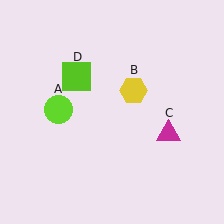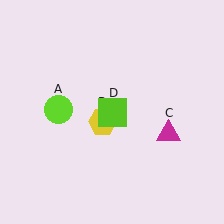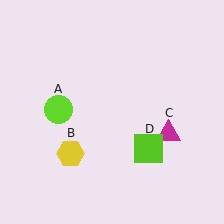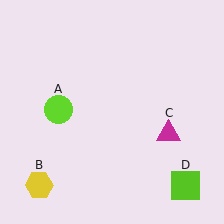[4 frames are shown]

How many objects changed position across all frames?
2 objects changed position: yellow hexagon (object B), lime square (object D).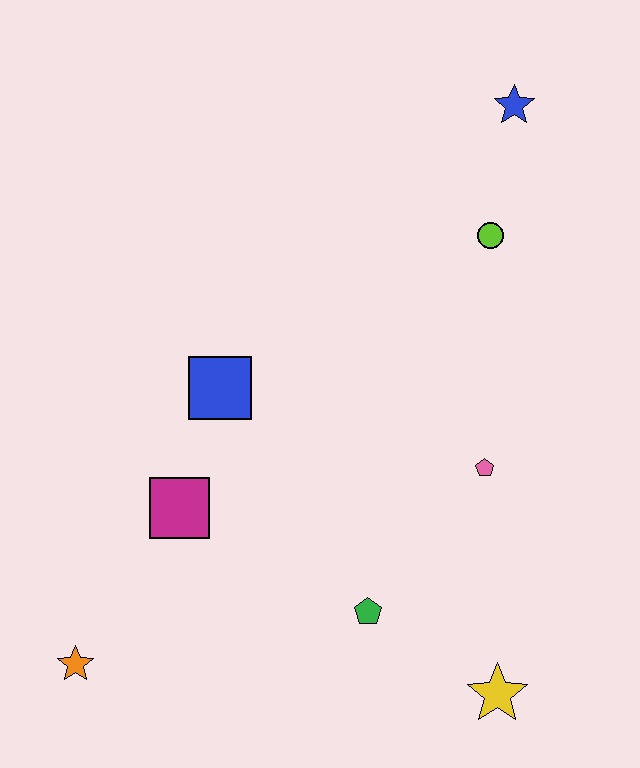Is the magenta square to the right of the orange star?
Yes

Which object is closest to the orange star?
The magenta square is closest to the orange star.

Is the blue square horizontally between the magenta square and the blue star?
Yes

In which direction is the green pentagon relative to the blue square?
The green pentagon is below the blue square.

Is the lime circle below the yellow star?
No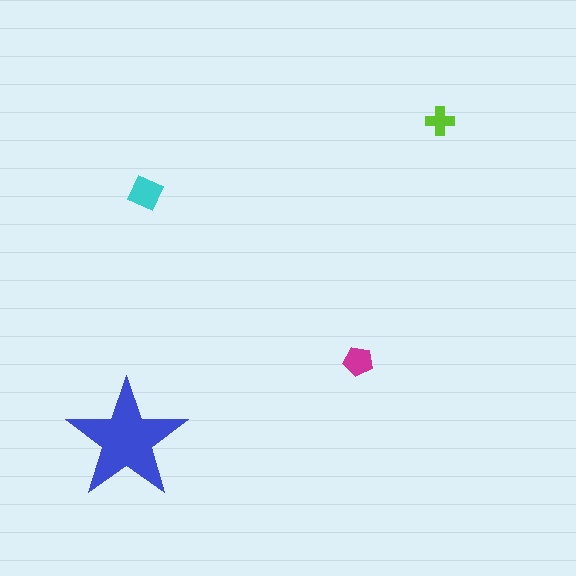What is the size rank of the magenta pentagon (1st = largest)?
3rd.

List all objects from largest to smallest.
The blue star, the cyan diamond, the magenta pentagon, the lime cross.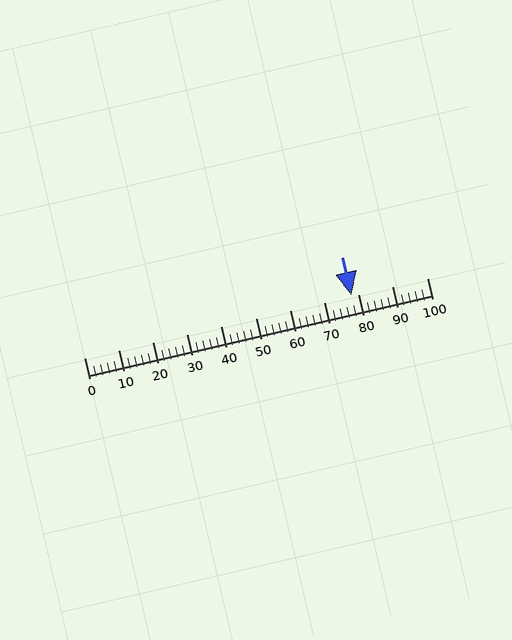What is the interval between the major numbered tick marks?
The major tick marks are spaced 10 units apart.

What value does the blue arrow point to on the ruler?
The blue arrow points to approximately 78.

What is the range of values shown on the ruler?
The ruler shows values from 0 to 100.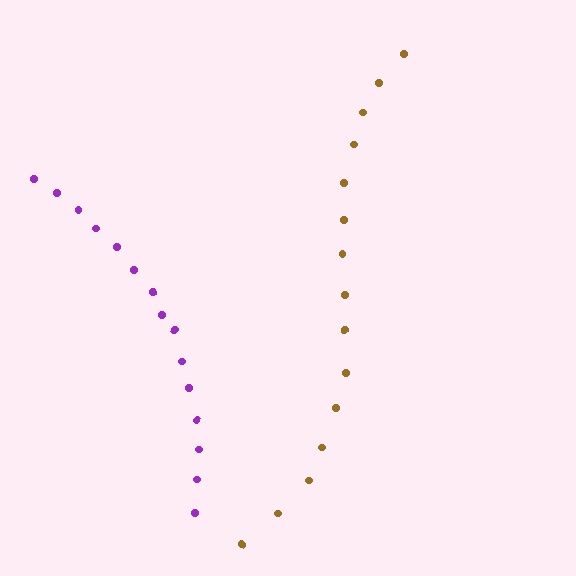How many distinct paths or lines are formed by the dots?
There are 2 distinct paths.